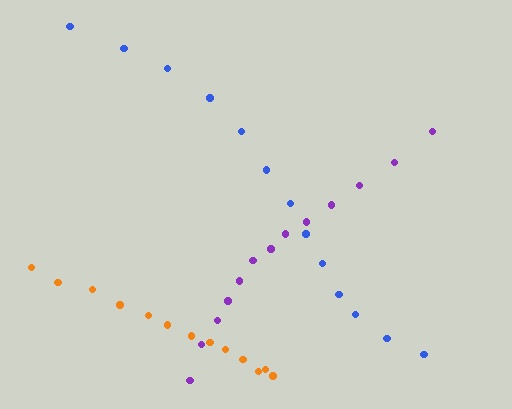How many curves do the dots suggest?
There are 3 distinct paths.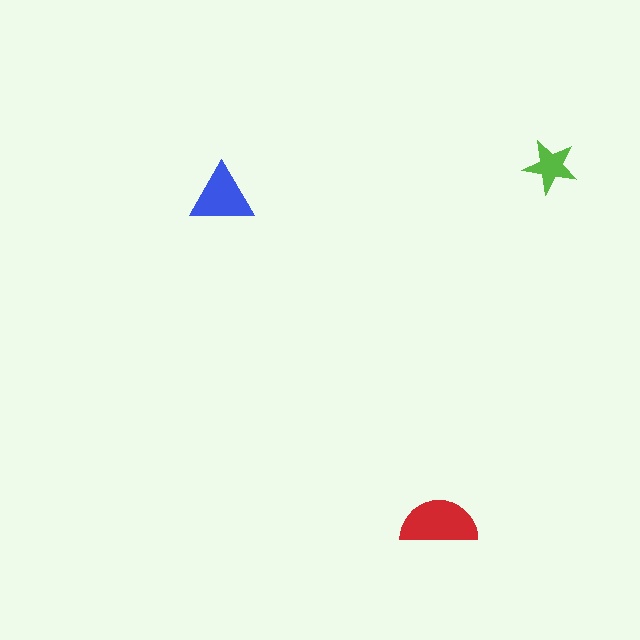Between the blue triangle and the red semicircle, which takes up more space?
The red semicircle.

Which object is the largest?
The red semicircle.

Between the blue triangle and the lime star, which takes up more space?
The blue triangle.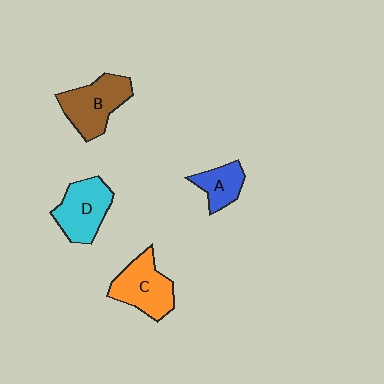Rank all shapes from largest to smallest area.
From largest to smallest: B (brown), C (orange), D (cyan), A (blue).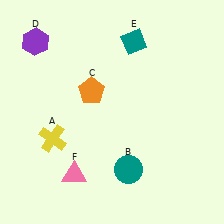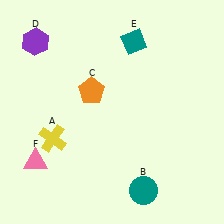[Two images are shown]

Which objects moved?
The objects that moved are: the teal circle (B), the pink triangle (F).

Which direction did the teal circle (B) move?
The teal circle (B) moved down.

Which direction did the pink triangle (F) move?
The pink triangle (F) moved left.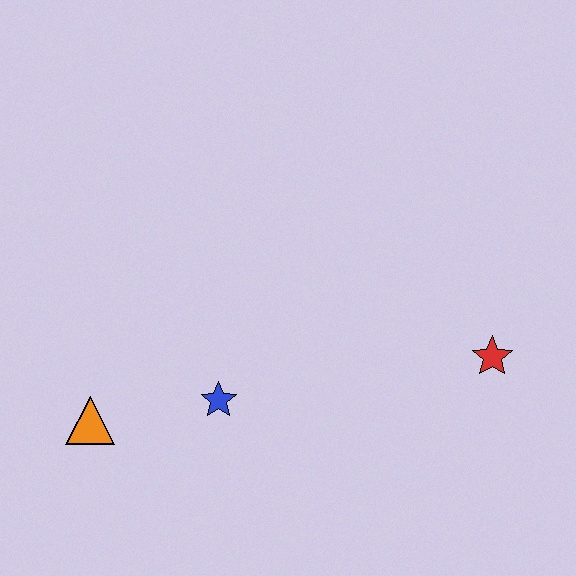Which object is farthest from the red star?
The orange triangle is farthest from the red star.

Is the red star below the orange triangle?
No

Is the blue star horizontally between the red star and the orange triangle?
Yes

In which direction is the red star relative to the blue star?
The red star is to the right of the blue star.